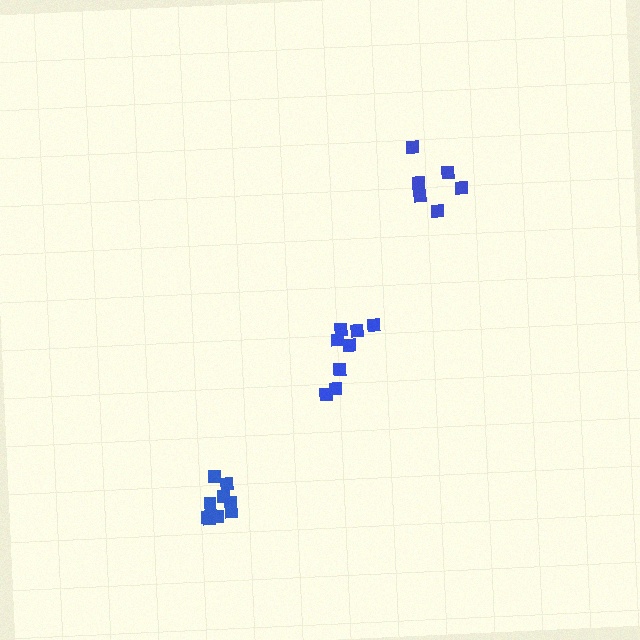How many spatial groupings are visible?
There are 3 spatial groupings.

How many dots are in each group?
Group 1: 6 dots, Group 2: 8 dots, Group 3: 9 dots (23 total).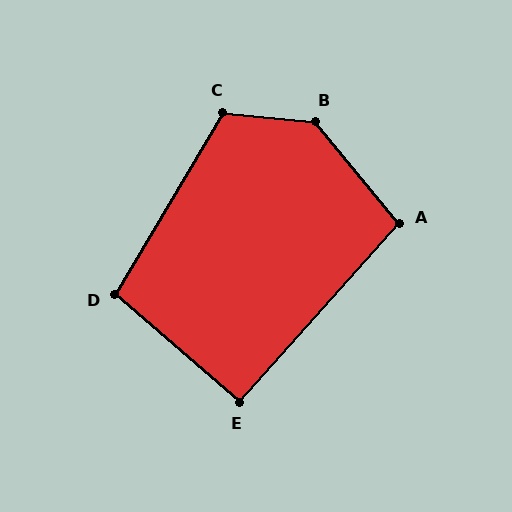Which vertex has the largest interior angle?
B, at approximately 135 degrees.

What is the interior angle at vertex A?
Approximately 99 degrees (obtuse).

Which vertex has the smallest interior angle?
E, at approximately 91 degrees.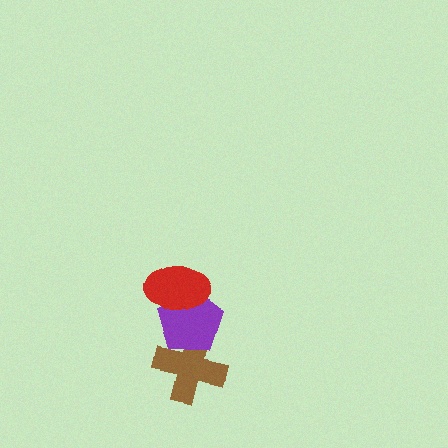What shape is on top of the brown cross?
The purple pentagon is on top of the brown cross.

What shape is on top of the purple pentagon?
The red ellipse is on top of the purple pentagon.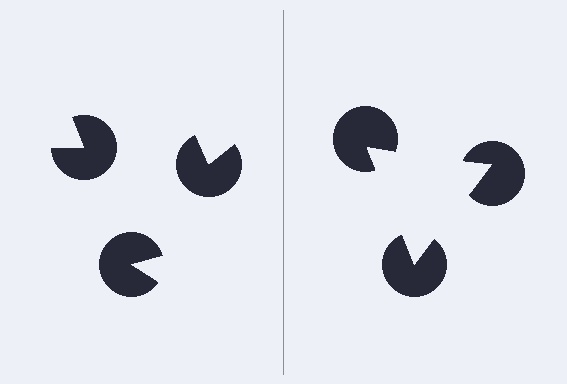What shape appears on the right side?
An illusory triangle.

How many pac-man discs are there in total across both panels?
6 — 3 on each side.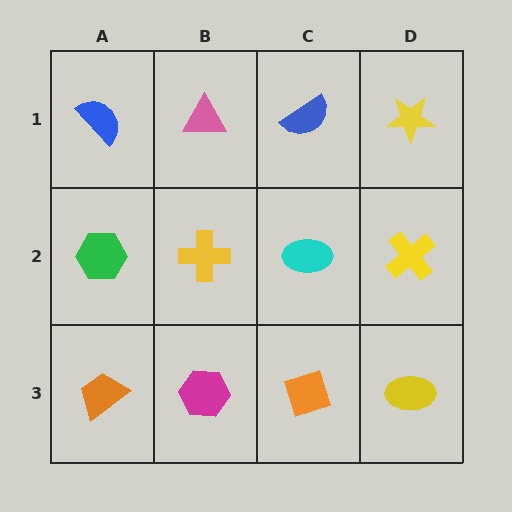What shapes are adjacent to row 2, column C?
A blue semicircle (row 1, column C), an orange diamond (row 3, column C), a yellow cross (row 2, column B), a yellow cross (row 2, column D).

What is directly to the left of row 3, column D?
An orange diamond.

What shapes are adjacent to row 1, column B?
A yellow cross (row 2, column B), a blue semicircle (row 1, column A), a blue semicircle (row 1, column C).